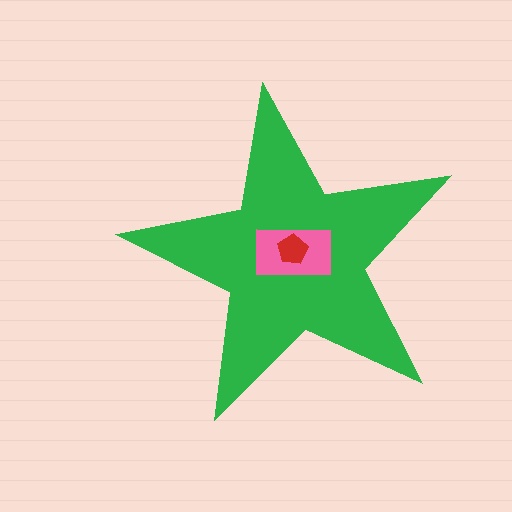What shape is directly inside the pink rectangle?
The red pentagon.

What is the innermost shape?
The red pentagon.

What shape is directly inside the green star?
The pink rectangle.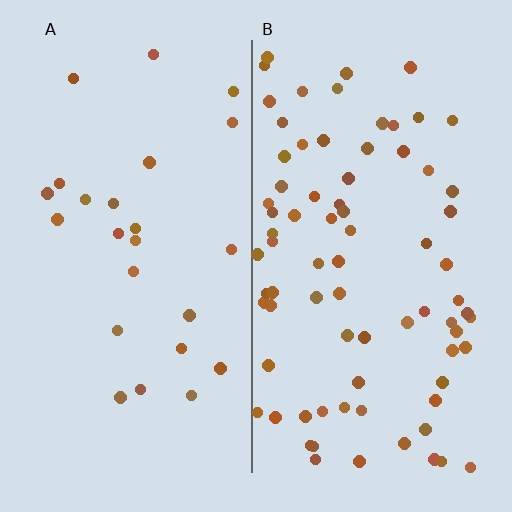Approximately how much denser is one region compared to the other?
Approximately 3.2× — region B over region A.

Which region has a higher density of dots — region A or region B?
B (the right).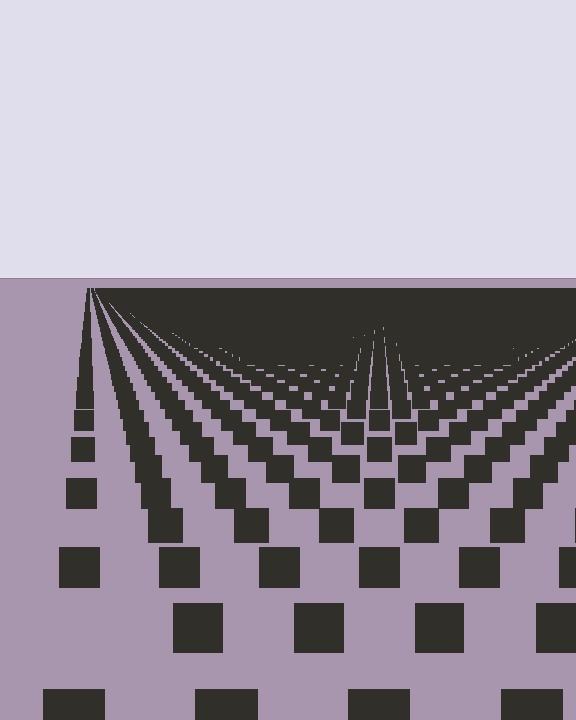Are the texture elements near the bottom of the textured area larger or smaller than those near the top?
Larger. Near the bottom, elements are closer to the viewer and appear at a bigger on-screen size.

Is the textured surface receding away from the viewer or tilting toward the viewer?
The surface is receding away from the viewer. Texture elements get smaller and denser toward the top.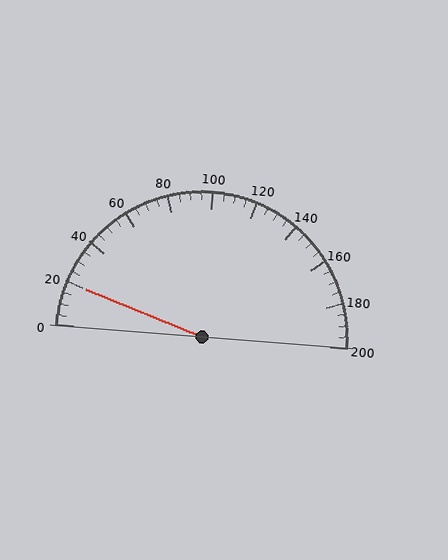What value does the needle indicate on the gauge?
The needle indicates approximately 20.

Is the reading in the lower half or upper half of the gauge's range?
The reading is in the lower half of the range (0 to 200).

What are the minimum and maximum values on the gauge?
The gauge ranges from 0 to 200.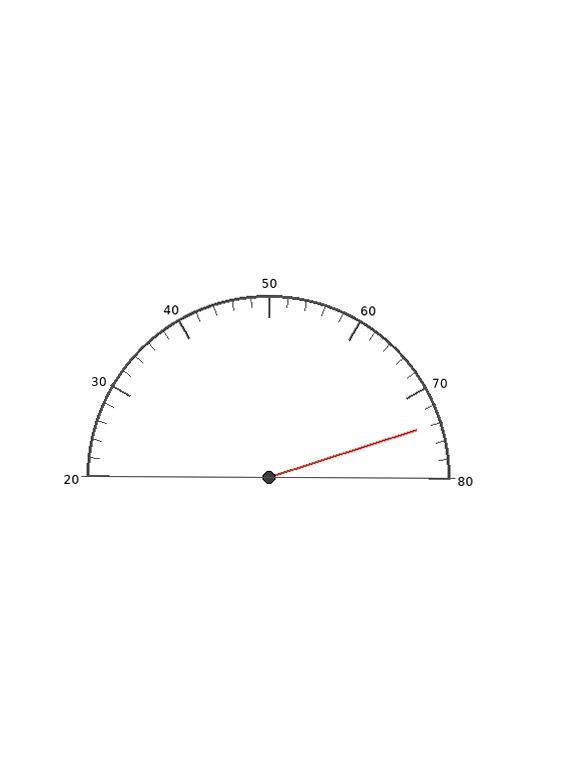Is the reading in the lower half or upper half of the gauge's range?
The reading is in the upper half of the range (20 to 80).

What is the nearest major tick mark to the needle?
The nearest major tick mark is 70.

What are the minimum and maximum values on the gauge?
The gauge ranges from 20 to 80.